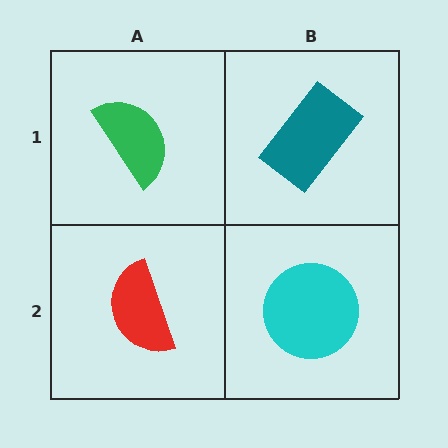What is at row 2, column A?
A red semicircle.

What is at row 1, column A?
A green semicircle.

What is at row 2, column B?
A cyan circle.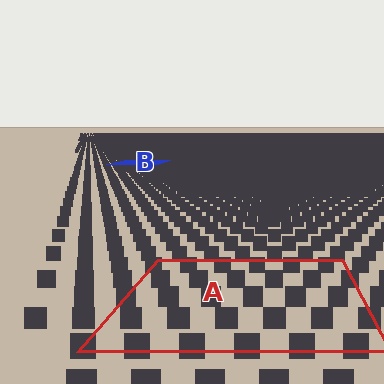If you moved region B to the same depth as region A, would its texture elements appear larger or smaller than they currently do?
They would appear larger. At a closer depth, the same texture elements are projected at a bigger on-screen size.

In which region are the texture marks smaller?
The texture marks are smaller in region B, because it is farther away.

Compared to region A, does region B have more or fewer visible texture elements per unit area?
Region B has more texture elements per unit area — they are packed more densely because it is farther away.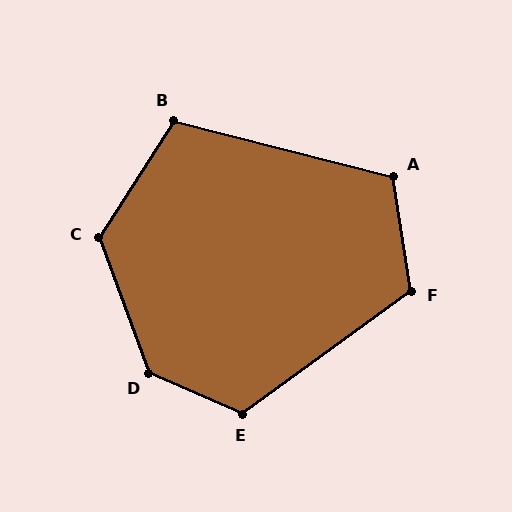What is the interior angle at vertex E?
Approximately 120 degrees (obtuse).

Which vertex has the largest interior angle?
D, at approximately 134 degrees.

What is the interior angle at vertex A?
Approximately 113 degrees (obtuse).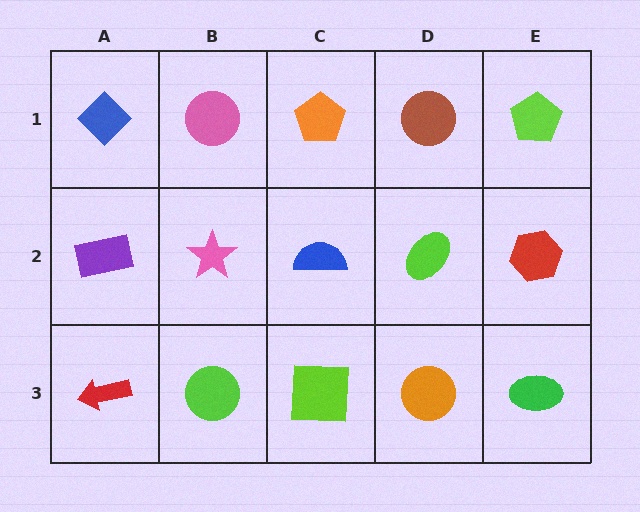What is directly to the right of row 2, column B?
A blue semicircle.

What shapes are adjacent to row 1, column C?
A blue semicircle (row 2, column C), a pink circle (row 1, column B), a brown circle (row 1, column D).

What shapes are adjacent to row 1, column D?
A lime ellipse (row 2, column D), an orange pentagon (row 1, column C), a lime pentagon (row 1, column E).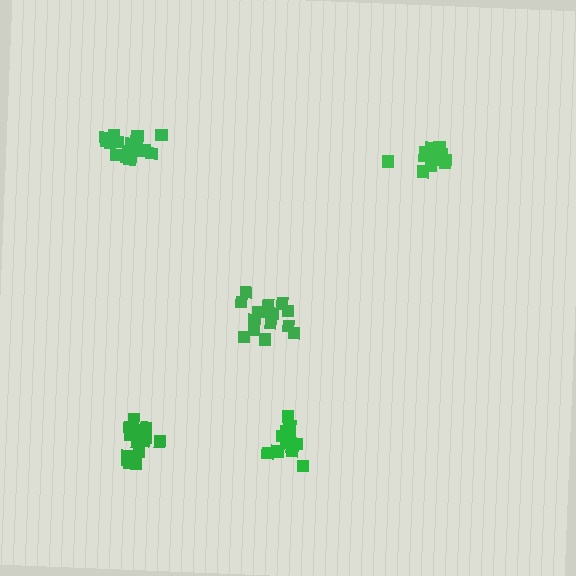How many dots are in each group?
Group 1: 19 dots, Group 2: 17 dots, Group 3: 19 dots, Group 4: 17 dots, Group 5: 13 dots (85 total).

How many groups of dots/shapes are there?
There are 5 groups.